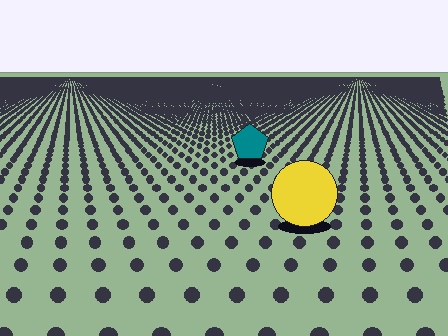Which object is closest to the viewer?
The yellow circle is closest. The texture marks near it are larger and more spread out.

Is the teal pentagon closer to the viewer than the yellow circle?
No. The yellow circle is closer — you can tell from the texture gradient: the ground texture is coarser near it.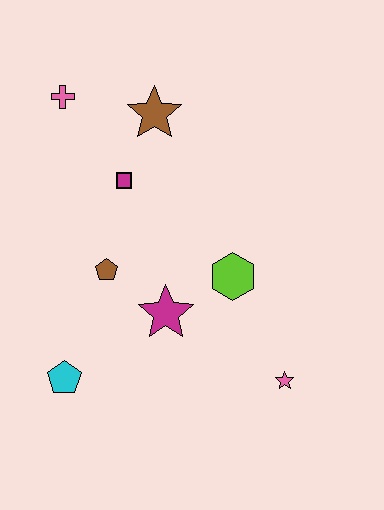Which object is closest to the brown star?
The magenta square is closest to the brown star.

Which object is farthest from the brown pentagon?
The pink star is farthest from the brown pentagon.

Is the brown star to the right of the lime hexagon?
No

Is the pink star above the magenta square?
No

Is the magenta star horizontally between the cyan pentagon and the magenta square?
No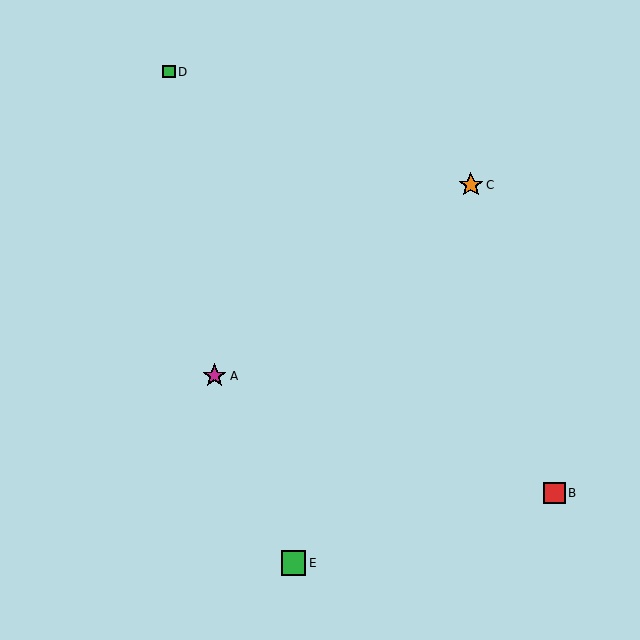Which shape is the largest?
The green square (labeled E) is the largest.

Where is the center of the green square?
The center of the green square is at (169, 72).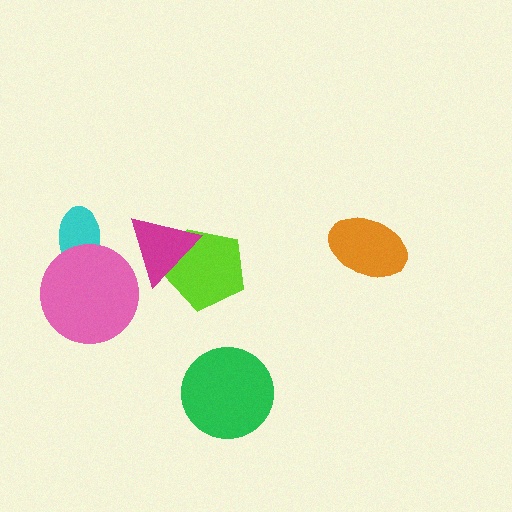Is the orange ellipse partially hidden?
No, no other shape covers it.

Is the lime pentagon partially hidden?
Yes, it is partially covered by another shape.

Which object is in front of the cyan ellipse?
The pink circle is in front of the cyan ellipse.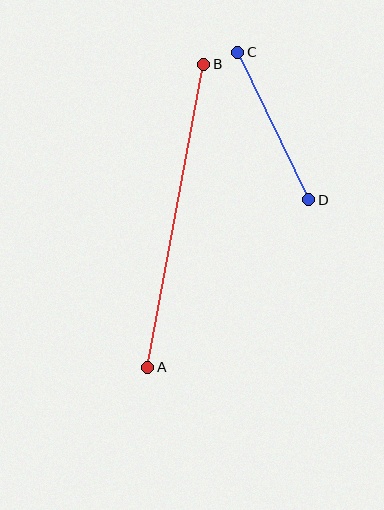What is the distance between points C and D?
The distance is approximately 164 pixels.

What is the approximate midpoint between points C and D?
The midpoint is at approximately (273, 126) pixels.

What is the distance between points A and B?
The distance is approximately 308 pixels.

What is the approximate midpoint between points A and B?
The midpoint is at approximately (176, 216) pixels.